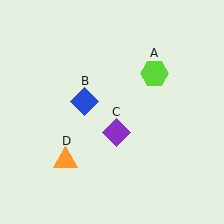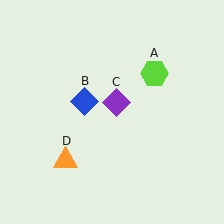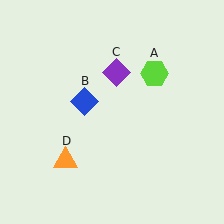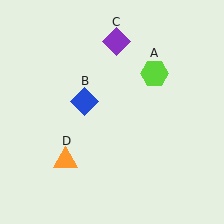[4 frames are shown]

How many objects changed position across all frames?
1 object changed position: purple diamond (object C).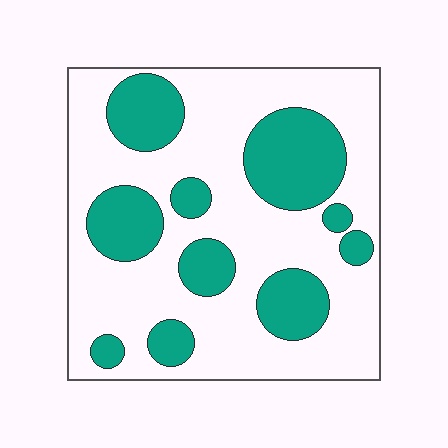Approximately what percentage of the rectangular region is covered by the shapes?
Approximately 30%.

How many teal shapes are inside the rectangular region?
10.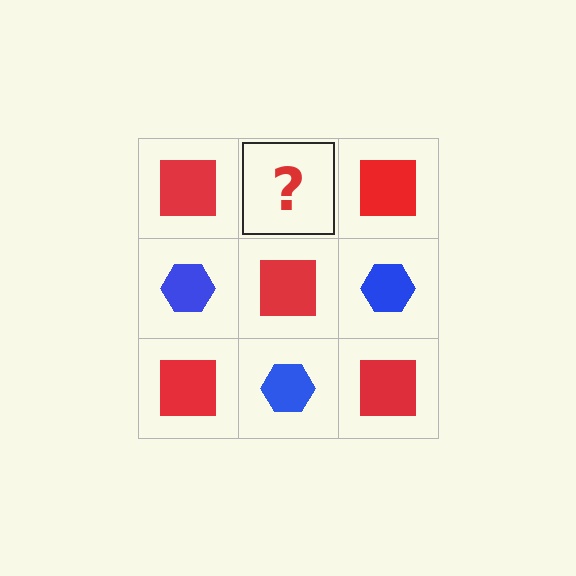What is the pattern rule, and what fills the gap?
The rule is that it alternates red square and blue hexagon in a checkerboard pattern. The gap should be filled with a blue hexagon.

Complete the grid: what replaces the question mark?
The question mark should be replaced with a blue hexagon.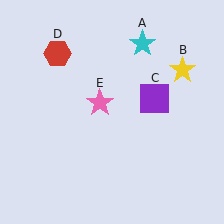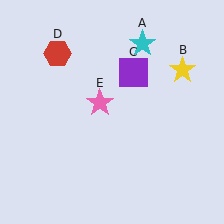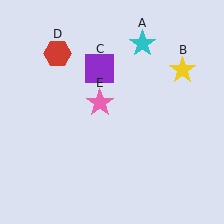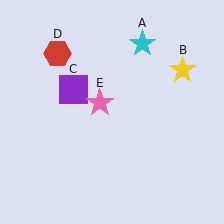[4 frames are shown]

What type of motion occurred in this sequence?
The purple square (object C) rotated counterclockwise around the center of the scene.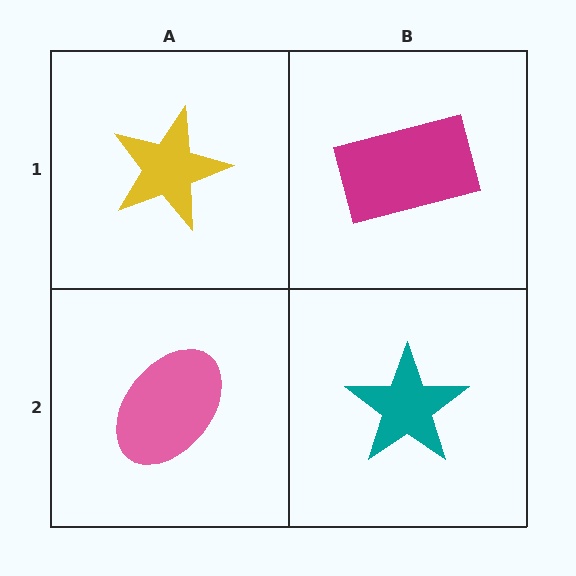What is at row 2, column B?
A teal star.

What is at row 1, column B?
A magenta rectangle.